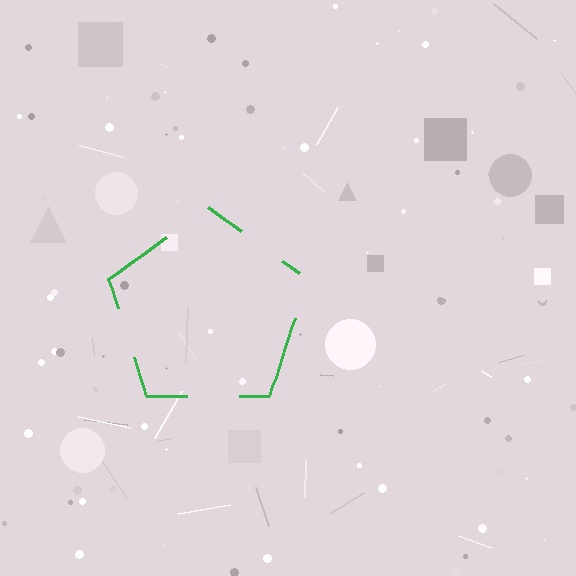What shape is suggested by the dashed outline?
The dashed outline suggests a pentagon.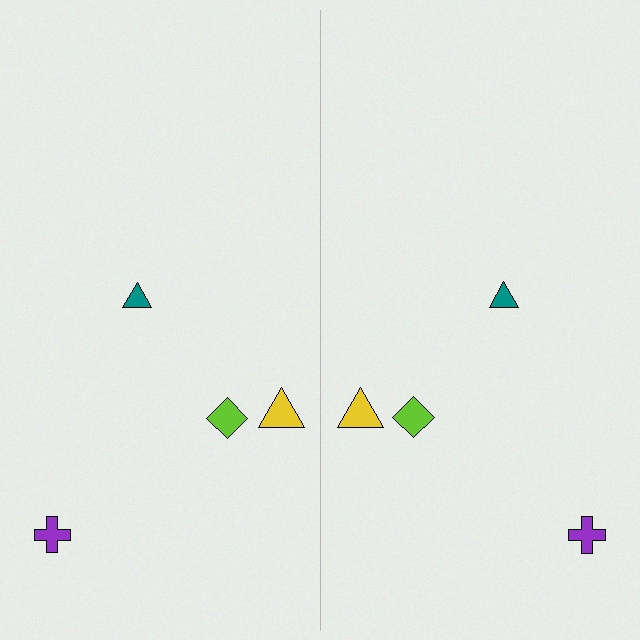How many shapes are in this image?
There are 8 shapes in this image.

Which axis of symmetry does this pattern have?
The pattern has a vertical axis of symmetry running through the center of the image.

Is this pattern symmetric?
Yes, this pattern has bilateral (reflection) symmetry.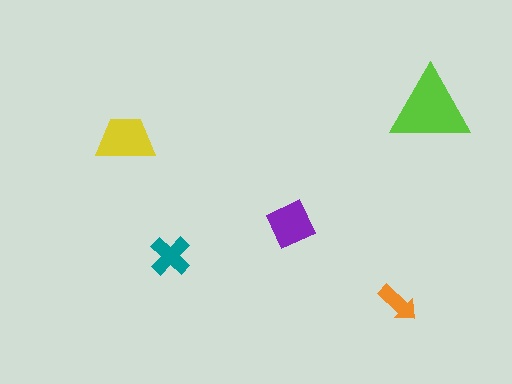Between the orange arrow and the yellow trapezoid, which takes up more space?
The yellow trapezoid.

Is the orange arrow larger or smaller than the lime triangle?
Smaller.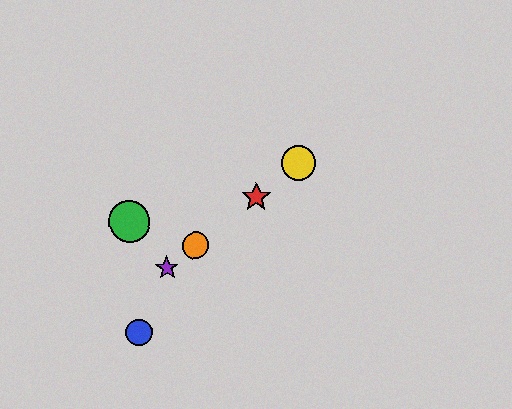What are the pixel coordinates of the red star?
The red star is at (256, 197).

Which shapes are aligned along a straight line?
The red star, the yellow circle, the purple star, the orange circle are aligned along a straight line.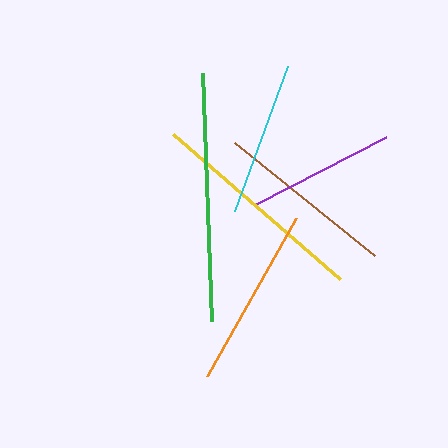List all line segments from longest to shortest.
From longest to shortest: green, yellow, orange, brown, cyan, purple.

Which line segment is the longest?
The green line is the longest at approximately 248 pixels.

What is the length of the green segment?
The green segment is approximately 248 pixels long.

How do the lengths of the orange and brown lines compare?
The orange and brown lines are approximately the same length.